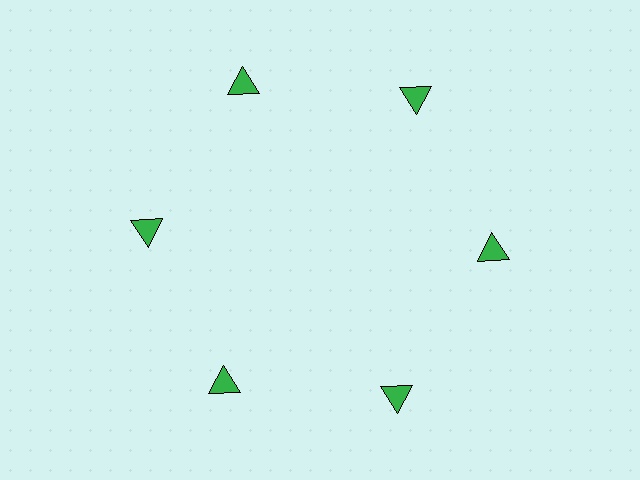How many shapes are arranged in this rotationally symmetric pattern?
There are 6 shapes, arranged in 6 groups of 1.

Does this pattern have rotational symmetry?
Yes, this pattern has 6-fold rotational symmetry. It looks the same after rotating 60 degrees around the center.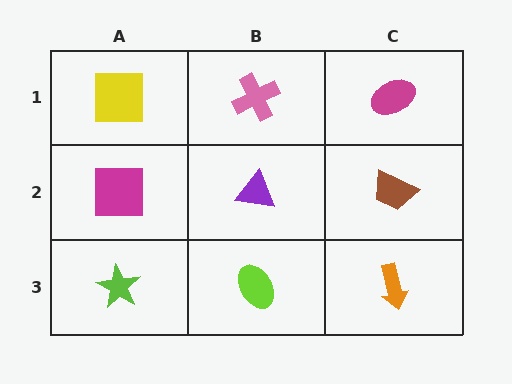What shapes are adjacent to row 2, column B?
A pink cross (row 1, column B), a lime ellipse (row 3, column B), a magenta square (row 2, column A), a brown trapezoid (row 2, column C).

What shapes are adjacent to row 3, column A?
A magenta square (row 2, column A), a lime ellipse (row 3, column B).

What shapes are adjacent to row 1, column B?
A purple triangle (row 2, column B), a yellow square (row 1, column A), a magenta ellipse (row 1, column C).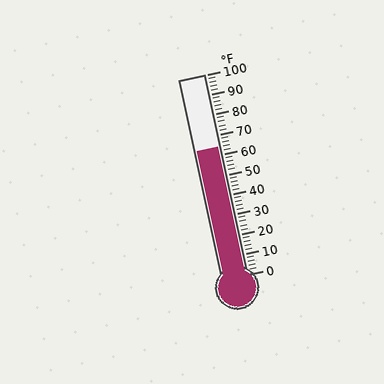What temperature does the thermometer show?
The thermometer shows approximately 64°F.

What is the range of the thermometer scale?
The thermometer scale ranges from 0°F to 100°F.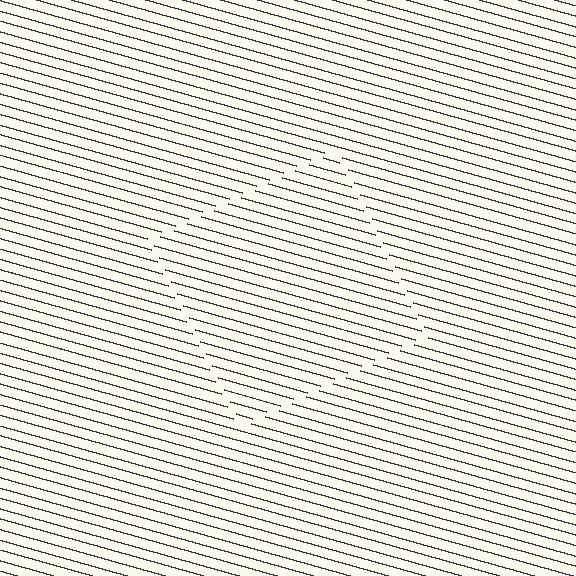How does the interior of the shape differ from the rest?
The interior of the shape contains the same grating, shifted by half a period — the contour is defined by the phase discontinuity where line-ends from the inner and outer gratings abut.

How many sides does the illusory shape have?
4 sides — the line-ends trace a square.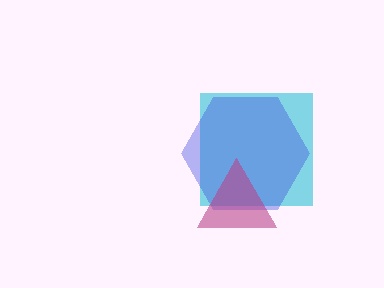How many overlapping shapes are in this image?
There are 3 overlapping shapes in the image.